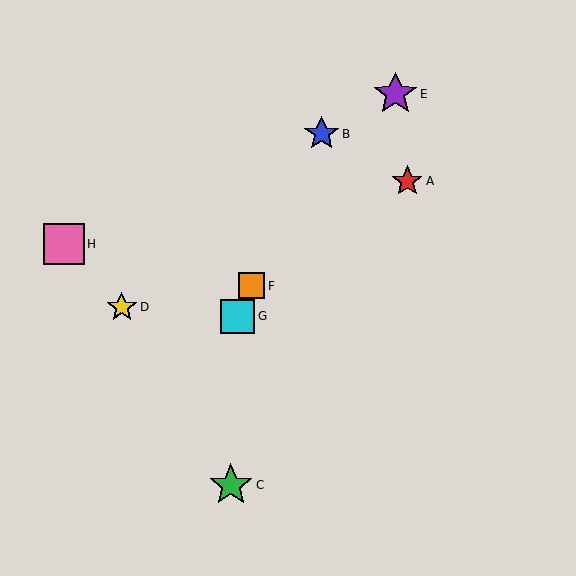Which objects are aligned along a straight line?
Objects B, F, G are aligned along a straight line.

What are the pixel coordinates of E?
Object E is at (395, 94).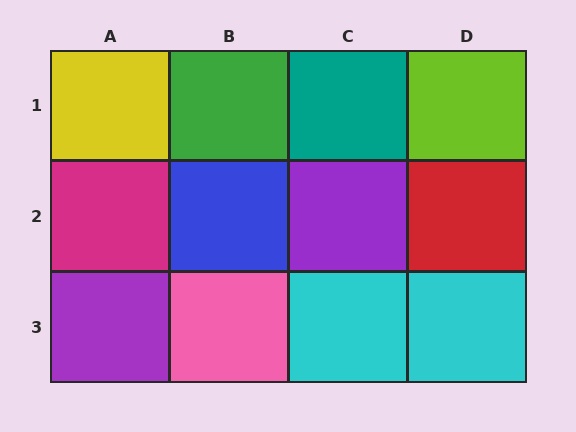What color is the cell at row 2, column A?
Magenta.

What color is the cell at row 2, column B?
Blue.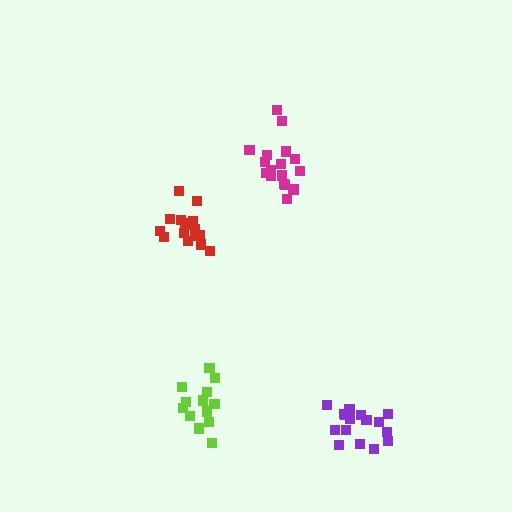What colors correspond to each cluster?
The clusters are colored: magenta, red, lime, purple.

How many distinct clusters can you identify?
There are 4 distinct clusters.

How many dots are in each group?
Group 1: 17 dots, Group 2: 16 dots, Group 3: 13 dots, Group 4: 17 dots (63 total).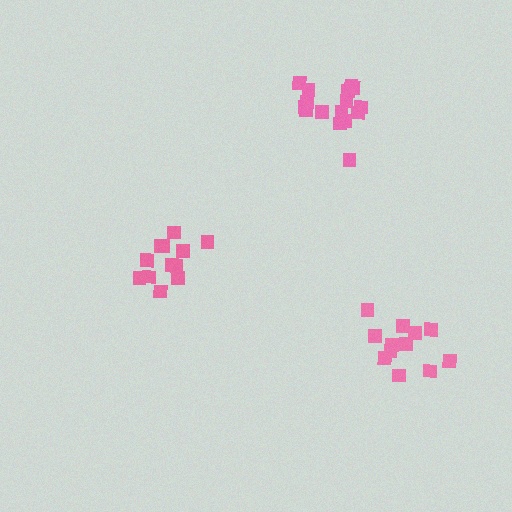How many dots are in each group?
Group 1: 12 dots, Group 2: 16 dots, Group 3: 12 dots (40 total).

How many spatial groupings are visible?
There are 3 spatial groupings.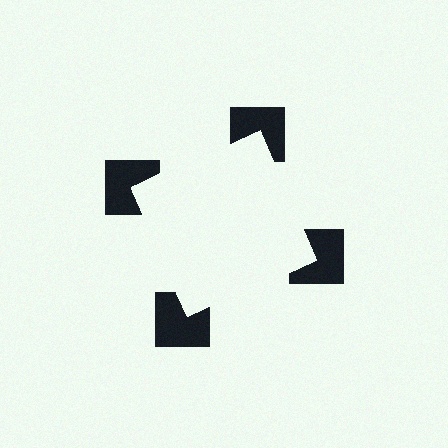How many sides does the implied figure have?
4 sides.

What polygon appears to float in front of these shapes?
An illusory square — its edges are inferred from the aligned wedge cuts in the notched squares, not physically drawn.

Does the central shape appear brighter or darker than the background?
It typically appears slightly brighter than the background, even though no actual brightness change is drawn.